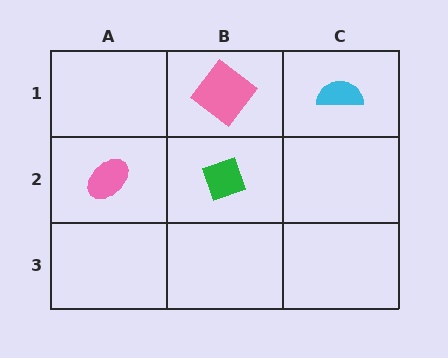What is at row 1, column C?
A cyan semicircle.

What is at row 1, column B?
A pink diamond.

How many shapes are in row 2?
2 shapes.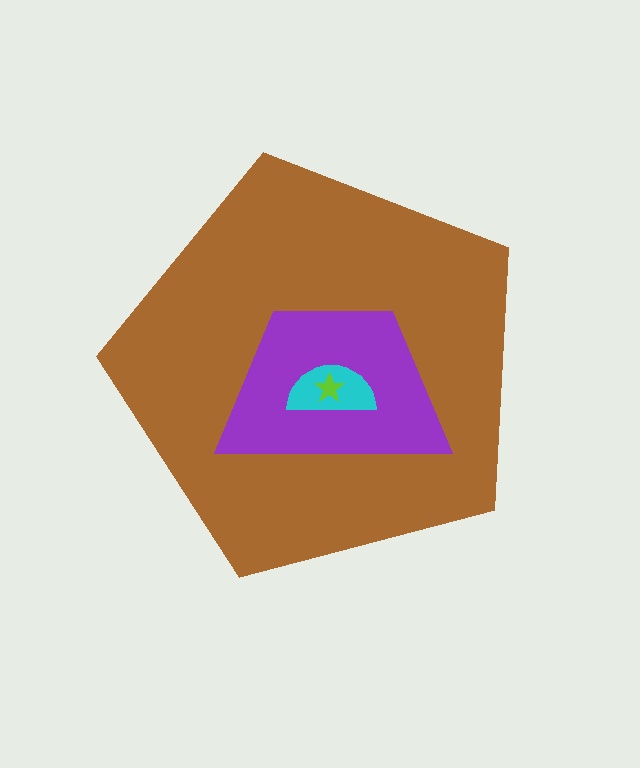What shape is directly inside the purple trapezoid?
The cyan semicircle.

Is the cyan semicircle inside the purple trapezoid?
Yes.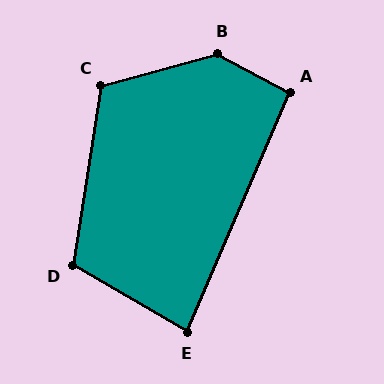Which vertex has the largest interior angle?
B, at approximately 137 degrees.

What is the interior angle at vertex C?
Approximately 114 degrees (obtuse).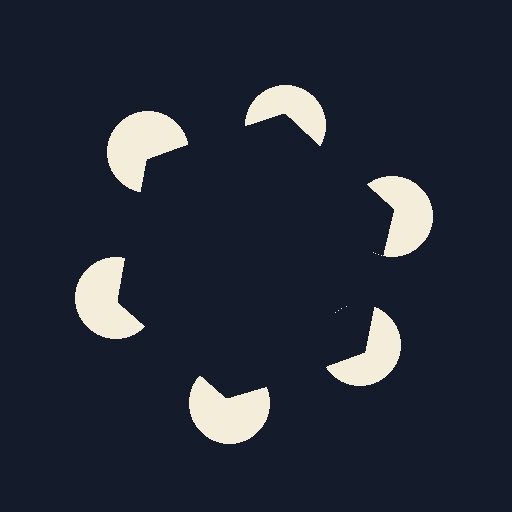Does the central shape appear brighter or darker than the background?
It typically appears slightly darker than the background, even though no actual brightness change is drawn.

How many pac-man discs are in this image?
There are 6 — one at each vertex of the illusory hexagon.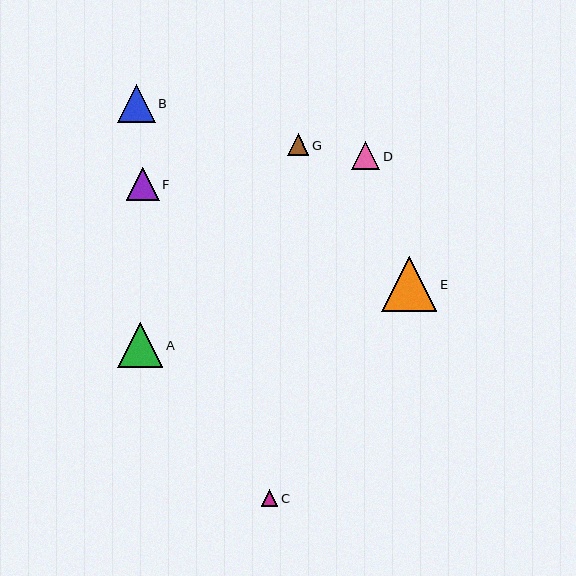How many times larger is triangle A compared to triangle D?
Triangle A is approximately 1.6 times the size of triangle D.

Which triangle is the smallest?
Triangle C is the smallest with a size of approximately 17 pixels.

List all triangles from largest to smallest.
From largest to smallest: E, A, B, F, D, G, C.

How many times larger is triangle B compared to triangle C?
Triangle B is approximately 2.3 times the size of triangle C.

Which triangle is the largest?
Triangle E is the largest with a size of approximately 55 pixels.